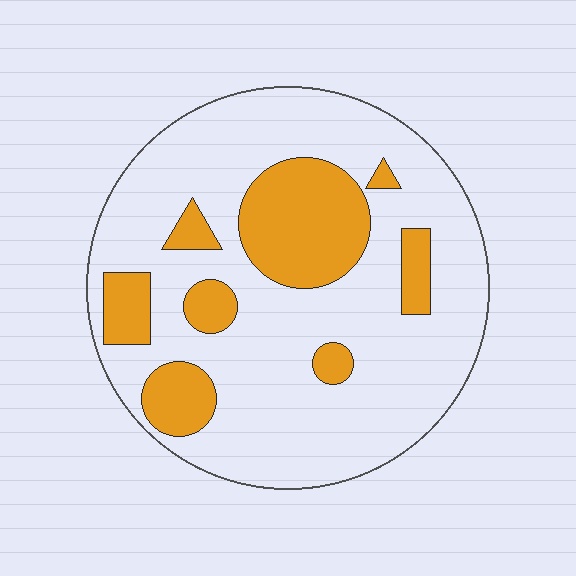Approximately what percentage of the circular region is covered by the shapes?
Approximately 25%.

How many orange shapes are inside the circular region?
8.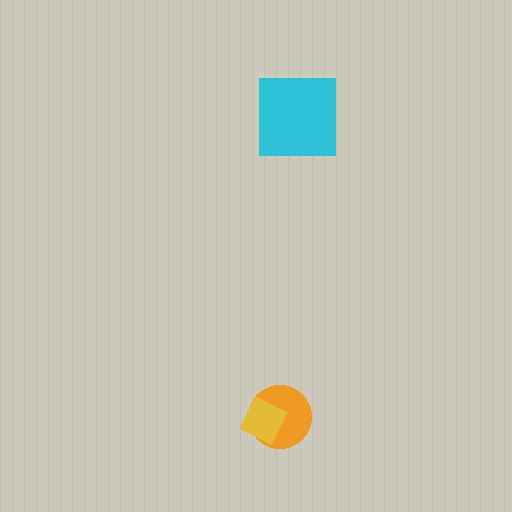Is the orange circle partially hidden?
Yes, it is partially covered by another shape.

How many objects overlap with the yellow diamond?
1 object overlaps with the yellow diamond.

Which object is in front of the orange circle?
The yellow diamond is in front of the orange circle.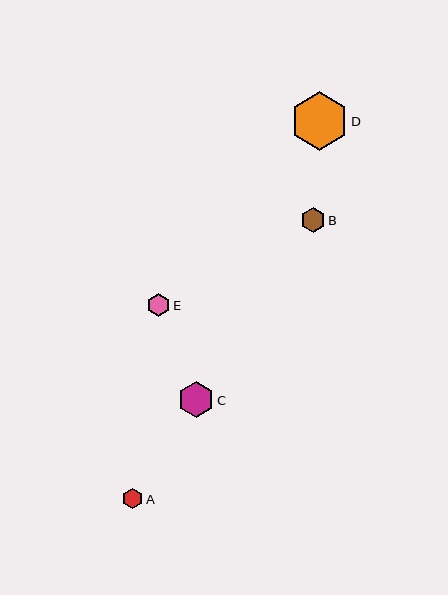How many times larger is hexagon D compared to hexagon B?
Hexagon D is approximately 2.4 times the size of hexagon B.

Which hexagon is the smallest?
Hexagon A is the smallest with a size of approximately 20 pixels.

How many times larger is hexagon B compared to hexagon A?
Hexagon B is approximately 1.2 times the size of hexagon A.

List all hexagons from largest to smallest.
From largest to smallest: D, C, B, E, A.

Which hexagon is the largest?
Hexagon D is the largest with a size of approximately 58 pixels.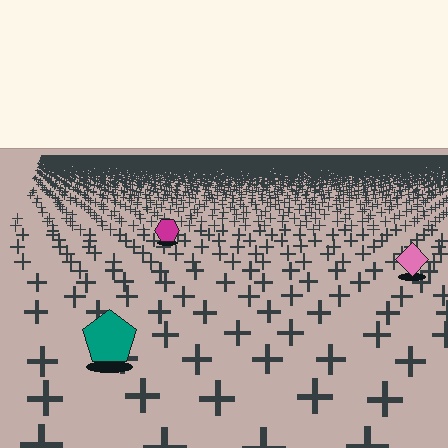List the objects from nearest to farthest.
From nearest to farthest: the teal pentagon, the pink diamond, the magenta hexagon.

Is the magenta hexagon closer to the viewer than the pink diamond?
No. The pink diamond is closer — you can tell from the texture gradient: the ground texture is coarser near it.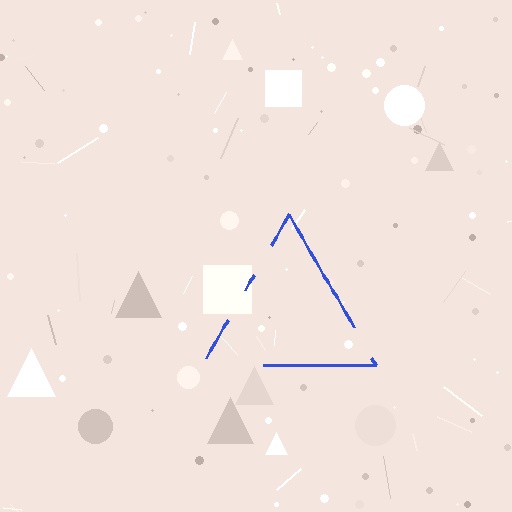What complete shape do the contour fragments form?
The contour fragments form a triangle.